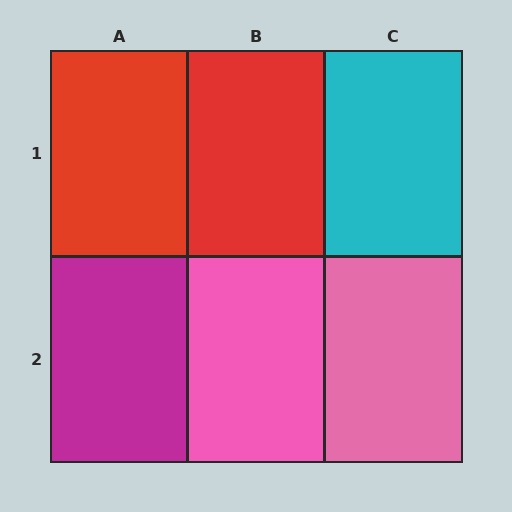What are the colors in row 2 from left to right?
Magenta, pink, pink.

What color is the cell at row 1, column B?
Red.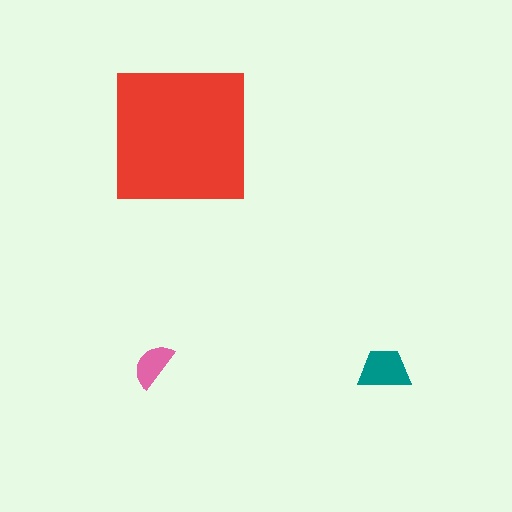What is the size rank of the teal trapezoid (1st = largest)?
2nd.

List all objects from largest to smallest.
The red square, the teal trapezoid, the pink semicircle.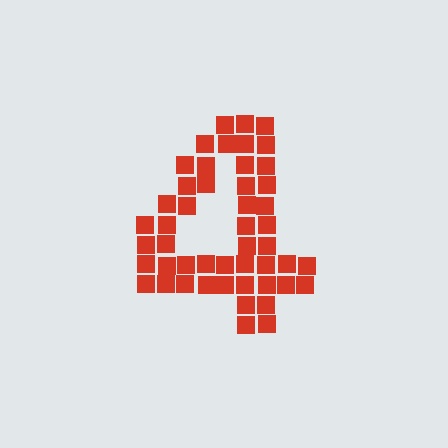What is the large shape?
The large shape is the digit 4.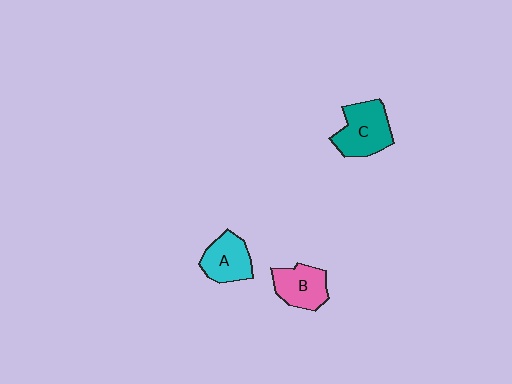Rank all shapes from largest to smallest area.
From largest to smallest: C (teal), B (pink), A (cyan).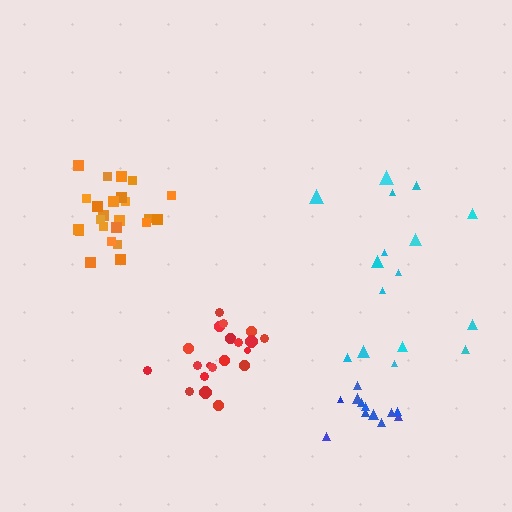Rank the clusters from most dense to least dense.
orange, red, blue, cyan.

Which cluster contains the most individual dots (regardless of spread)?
Orange (24).